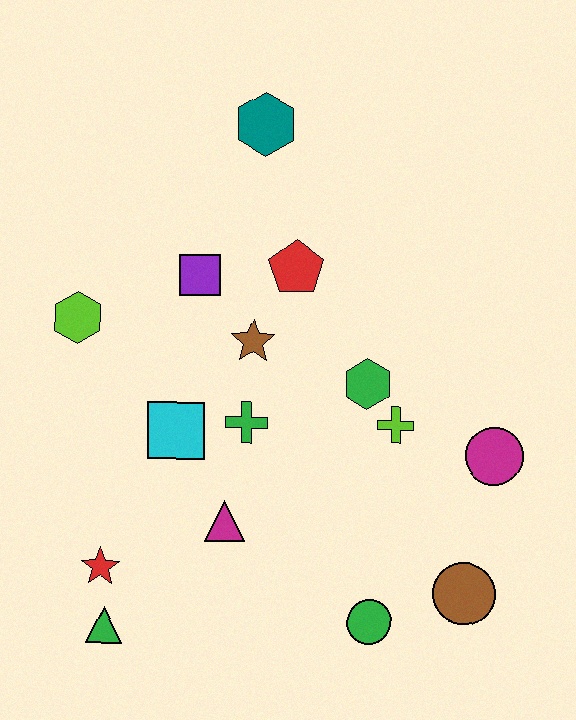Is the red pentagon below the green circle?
No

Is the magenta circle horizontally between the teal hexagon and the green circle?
No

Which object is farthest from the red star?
The teal hexagon is farthest from the red star.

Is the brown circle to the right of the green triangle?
Yes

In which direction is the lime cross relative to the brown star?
The lime cross is to the right of the brown star.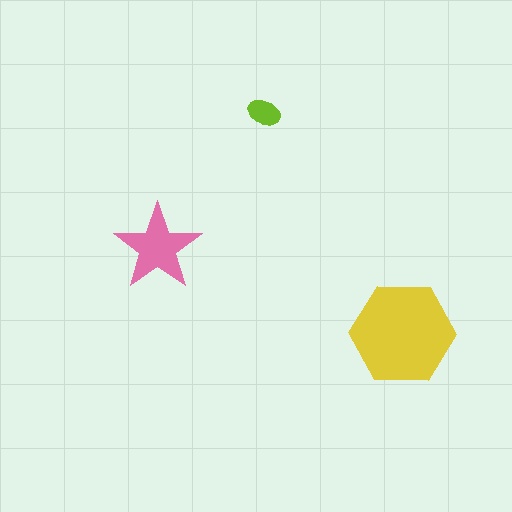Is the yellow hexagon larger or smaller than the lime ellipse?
Larger.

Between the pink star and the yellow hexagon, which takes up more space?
The yellow hexagon.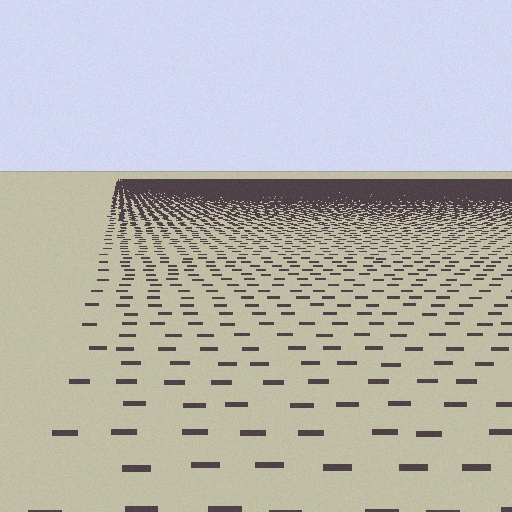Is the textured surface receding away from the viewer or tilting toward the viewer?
The surface is receding away from the viewer. Texture elements get smaller and denser toward the top.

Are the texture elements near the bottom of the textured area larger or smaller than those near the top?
Larger. Near the bottom, elements are closer to the viewer and appear at a bigger on-screen size.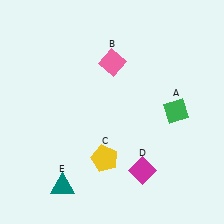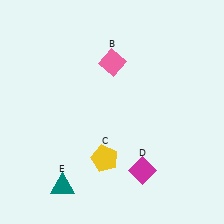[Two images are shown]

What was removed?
The green diamond (A) was removed in Image 2.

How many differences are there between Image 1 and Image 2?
There is 1 difference between the two images.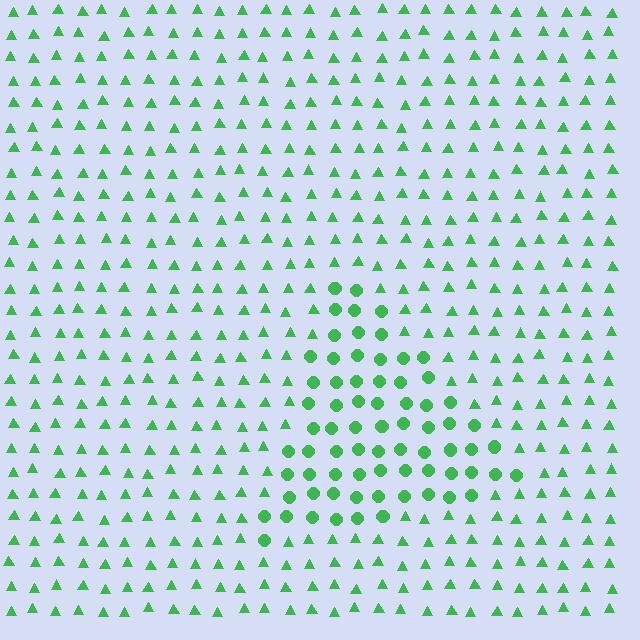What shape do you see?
I see a triangle.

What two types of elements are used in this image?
The image uses circles inside the triangle region and triangles outside it.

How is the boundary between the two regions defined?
The boundary is defined by a change in element shape: circles inside vs. triangles outside. All elements share the same color and spacing.